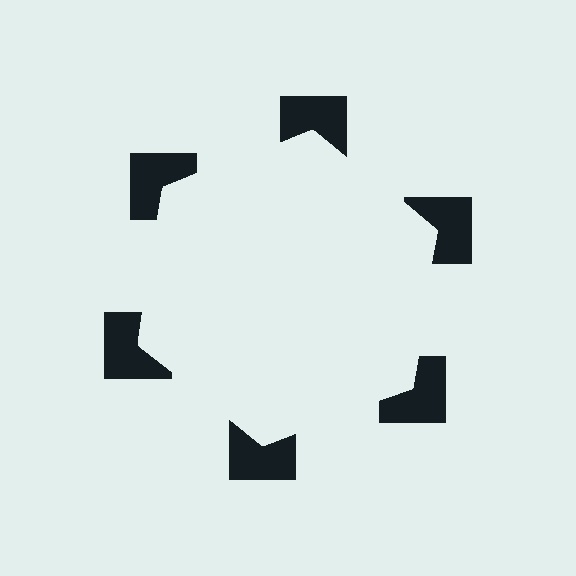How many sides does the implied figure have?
6 sides.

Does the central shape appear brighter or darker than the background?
It typically appears slightly brighter than the background, even though no actual brightness change is drawn.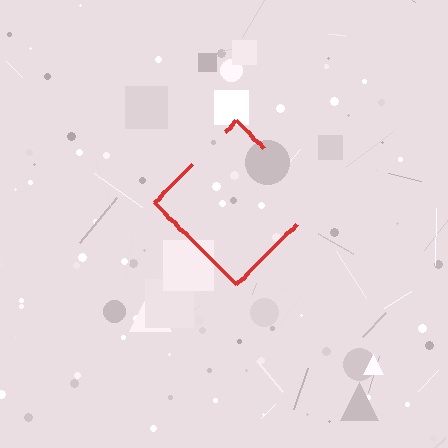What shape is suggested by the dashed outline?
The dashed outline suggests a diamond.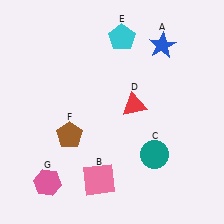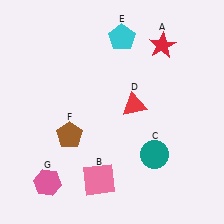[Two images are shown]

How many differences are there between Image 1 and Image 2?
There is 1 difference between the two images.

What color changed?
The star (A) changed from blue in Image 1 to red in Image 2.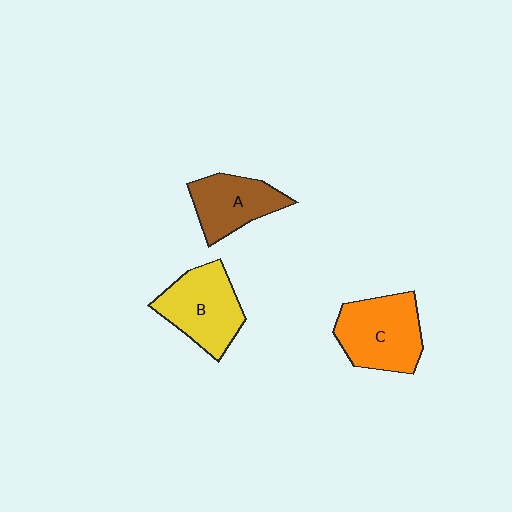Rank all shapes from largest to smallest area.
From largest to smallest: C (orange), B (yellow), A (brown).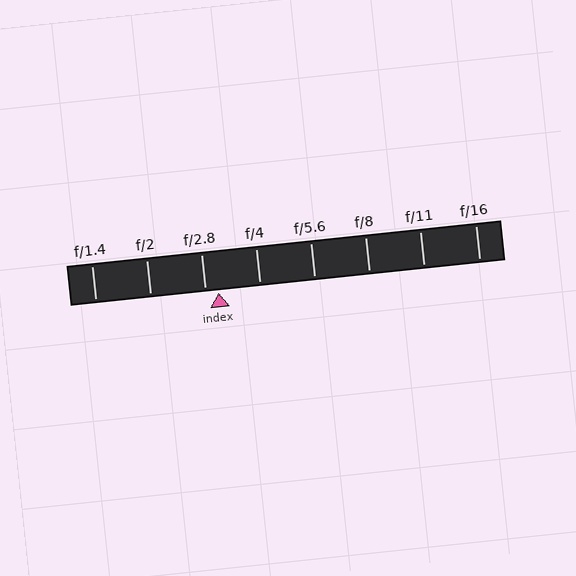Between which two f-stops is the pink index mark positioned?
The index mark is between f/2.8 and f/4.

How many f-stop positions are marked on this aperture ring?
There are 8 f-stop positions marked.